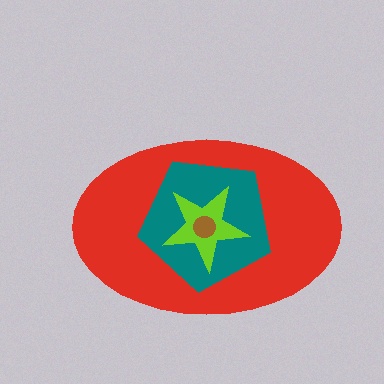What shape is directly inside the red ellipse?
The teal pentagon.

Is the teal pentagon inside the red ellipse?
Yes.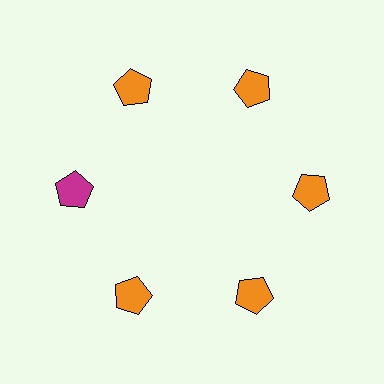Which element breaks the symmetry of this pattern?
The magenta pentagon at roughly the 9 o'clock position breaks the symmetry. All other shapes are orange pentagons.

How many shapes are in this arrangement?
There are 6 shapes arranged in a ring pattern.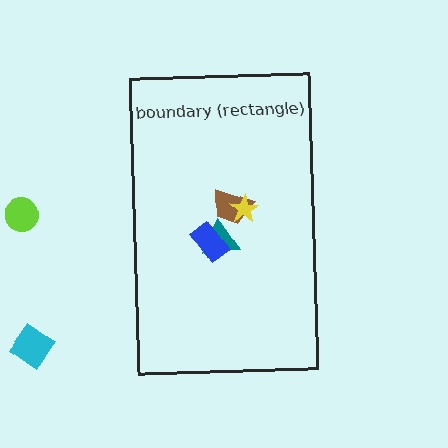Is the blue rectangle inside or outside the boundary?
Inside.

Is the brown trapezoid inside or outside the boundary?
Inside.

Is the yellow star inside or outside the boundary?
Inside.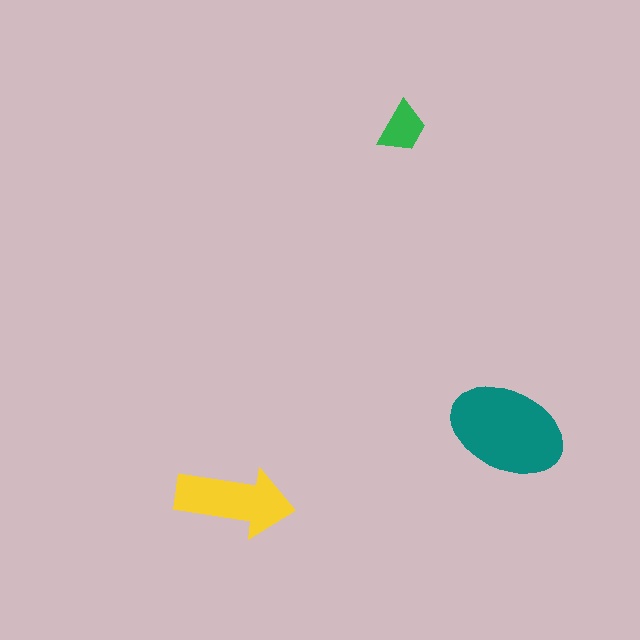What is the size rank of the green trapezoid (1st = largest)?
3rd.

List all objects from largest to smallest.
The teal ellipse, the yellow arrow, the green trapezoid.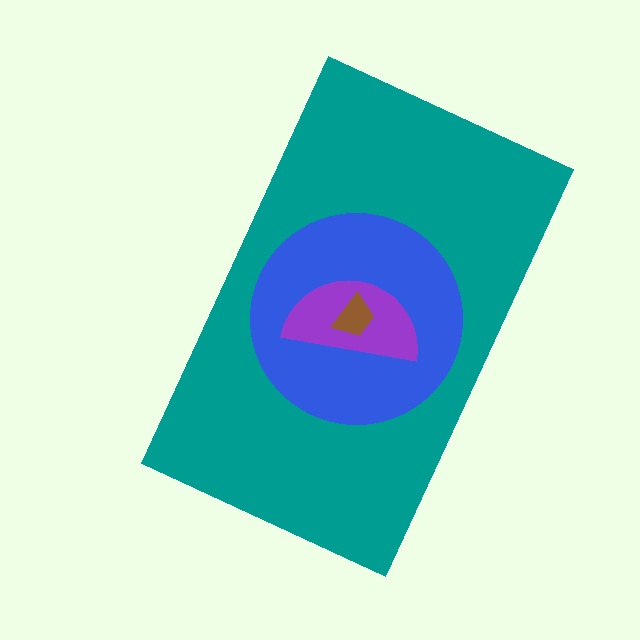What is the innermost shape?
The brown trapezoid.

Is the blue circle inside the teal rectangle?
Yes.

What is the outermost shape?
The teal rectangle.